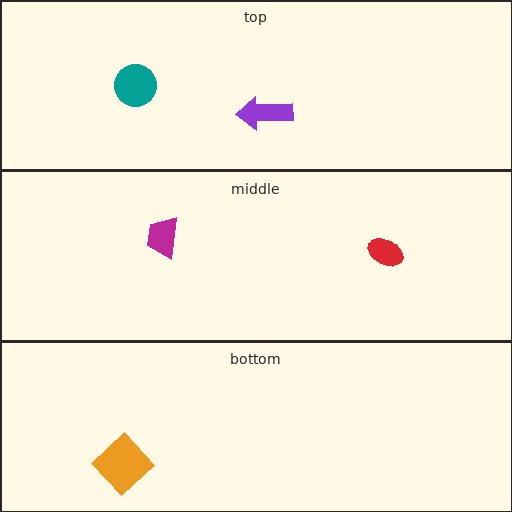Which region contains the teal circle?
The top region.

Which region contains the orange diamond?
The bottom region.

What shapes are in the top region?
The purple arrow, the teal circle.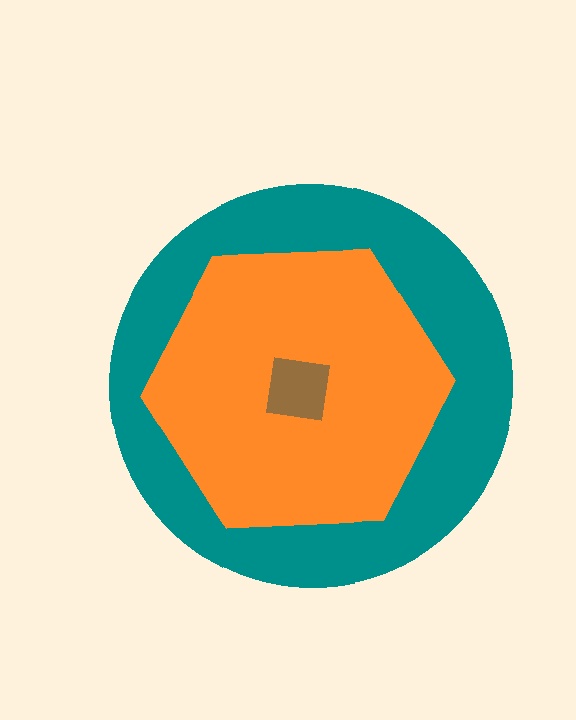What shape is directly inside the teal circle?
The orange hexagon.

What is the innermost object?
The brown square.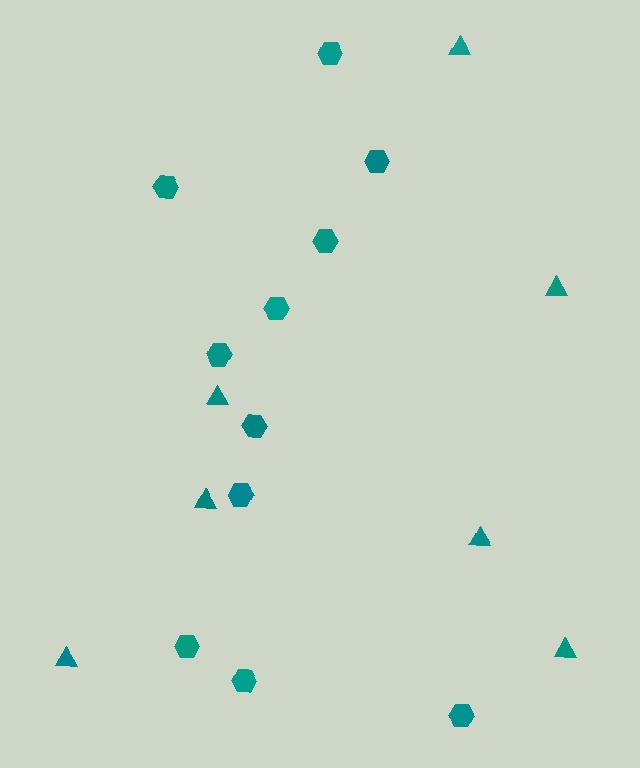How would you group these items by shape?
There are 2 groups: one group of triangles (7) and one group of hexagons (11).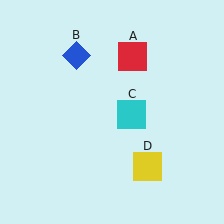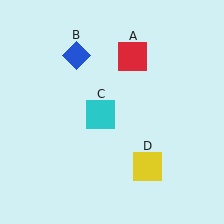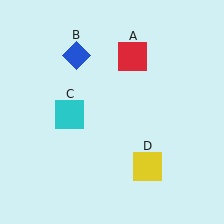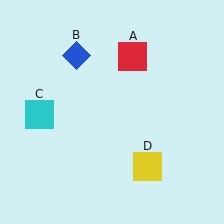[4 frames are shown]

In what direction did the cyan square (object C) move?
The cyan square (object C) moved left.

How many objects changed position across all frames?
1 object changed position: cyan square (object C).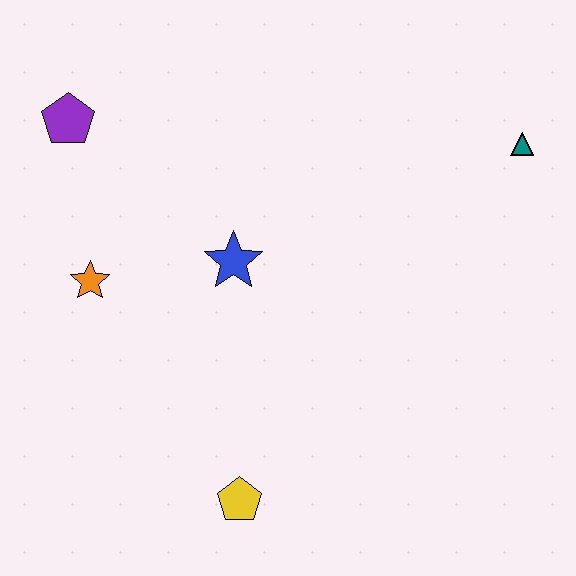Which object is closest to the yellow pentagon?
The blue star is closest to the yellow pentagon.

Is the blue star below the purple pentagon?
Yes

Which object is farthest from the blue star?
The teal triangle is farthest from the blue star.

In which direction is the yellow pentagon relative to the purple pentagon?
The yellow pentagon is below the purple pentagon.